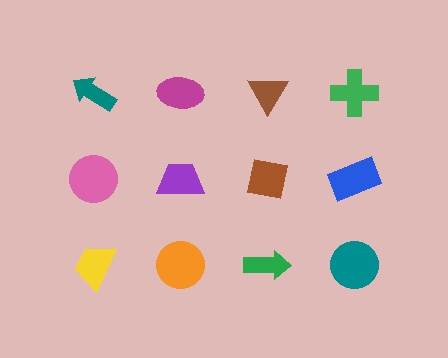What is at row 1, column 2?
A magenta ellipse.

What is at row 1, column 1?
A teal arrow.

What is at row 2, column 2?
A purple trapezoid.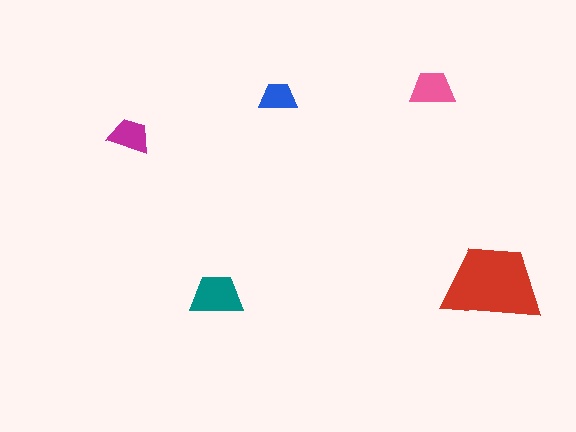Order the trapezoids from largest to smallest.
the red one, the teal one, the pink one, the magenta one, the blue one.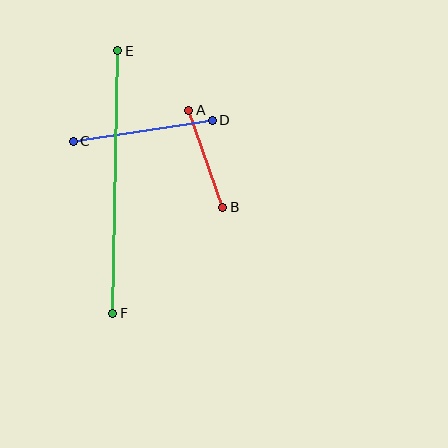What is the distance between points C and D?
The distance is approximately 140 pixels.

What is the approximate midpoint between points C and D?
The midpoint is at approximately (143, 131) pixels.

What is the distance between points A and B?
The distance is approximately 103 pixels.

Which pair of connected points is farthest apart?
Points E and F are farthest apart.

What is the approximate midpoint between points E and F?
The midpoint is at approximately (115, 182) pixels.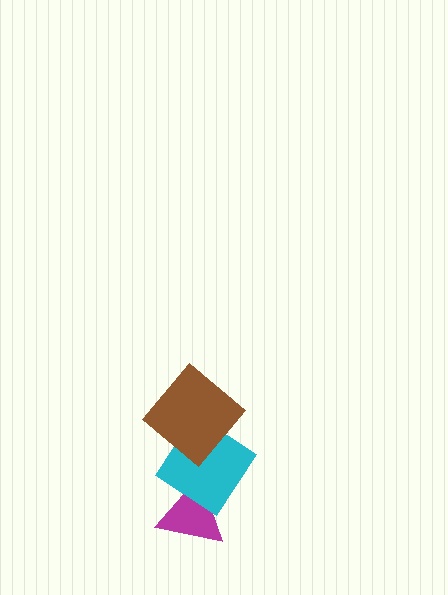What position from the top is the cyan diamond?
The cyan diamond is 2nd from the top.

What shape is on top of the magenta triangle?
The cyan diamond is on top of the magenta triangle.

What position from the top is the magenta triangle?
The magenta triangle is 3rd from the top.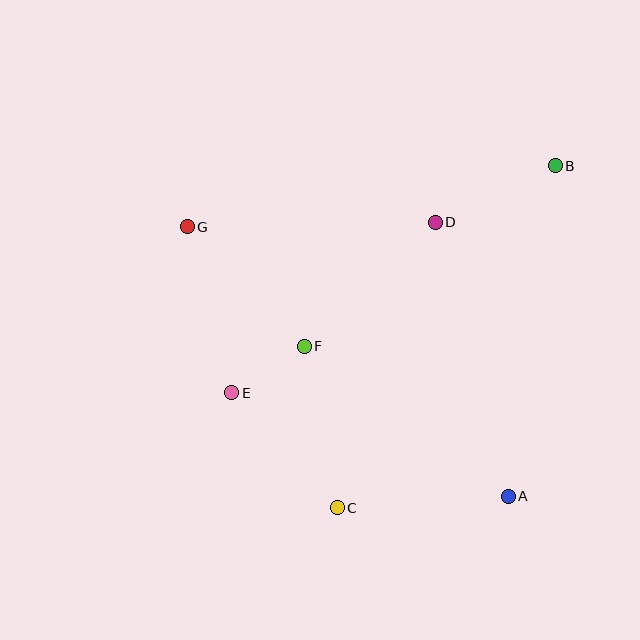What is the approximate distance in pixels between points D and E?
The distance between D and E is approximately 266 pixels.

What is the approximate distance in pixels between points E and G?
The distance between E and G is approximately 172 pixels.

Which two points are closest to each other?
Points E and F are closest to each other.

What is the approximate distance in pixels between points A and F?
The distance between A and F is approximately 253 pixels.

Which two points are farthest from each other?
Points A and G are farthest from each other.